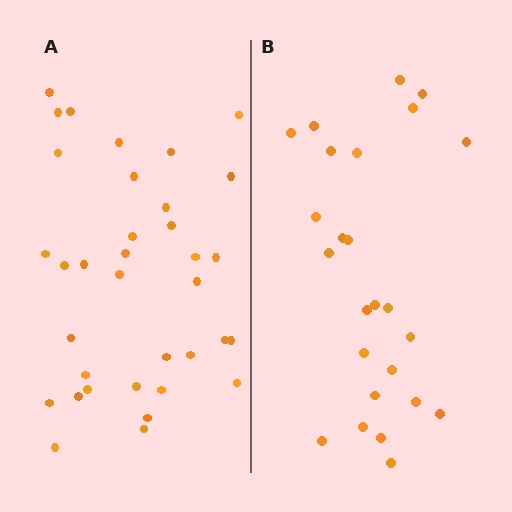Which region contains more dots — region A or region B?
Region A (the left region) has more dots.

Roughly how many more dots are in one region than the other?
Region A has roughly 10 or so more dots than region B.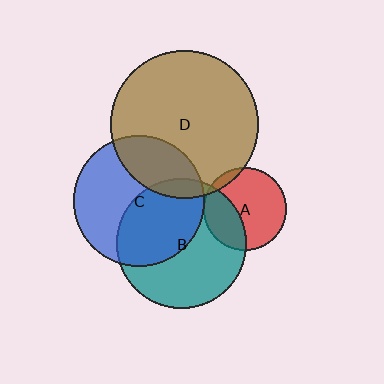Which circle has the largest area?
Circle D (brown).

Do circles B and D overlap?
Yes.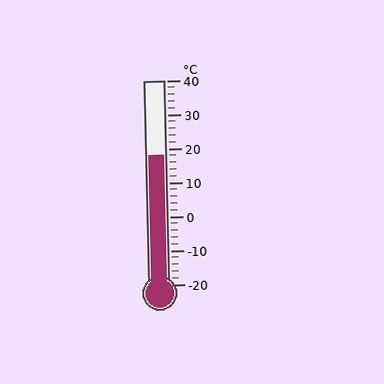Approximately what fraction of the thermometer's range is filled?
The thermometer is filled to approximately 65% of its range.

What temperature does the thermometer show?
The thermometer shows approximately 18°C.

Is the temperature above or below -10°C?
The temperature is above -10°C.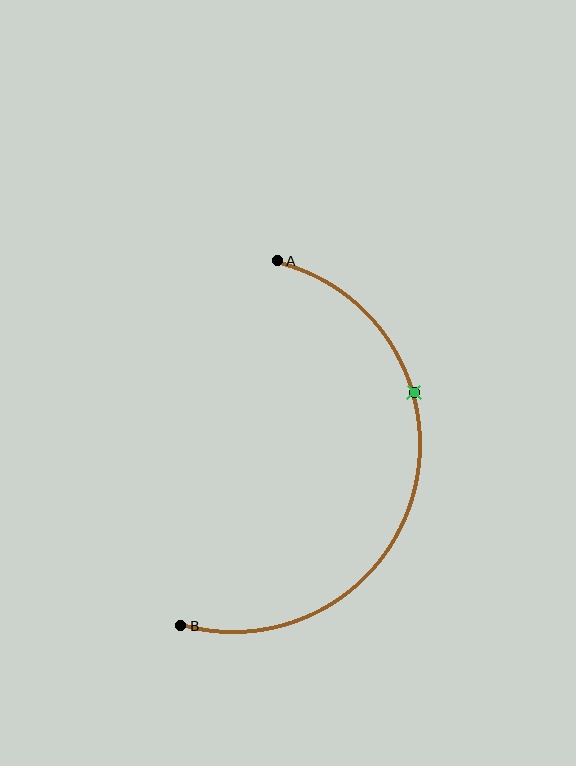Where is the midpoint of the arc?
The arc midpoint is the point on the curve farthest from the straight line joining A and B. It sits to the right of that line.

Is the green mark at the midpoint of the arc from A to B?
No. The green mark lies on the arc but is closer to endpoint A. The arc midpoint would be at the point on the curve equidistant along the arc from both A and B.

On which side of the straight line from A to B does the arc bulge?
The arc bulges to the right of the straight line connecting A and B.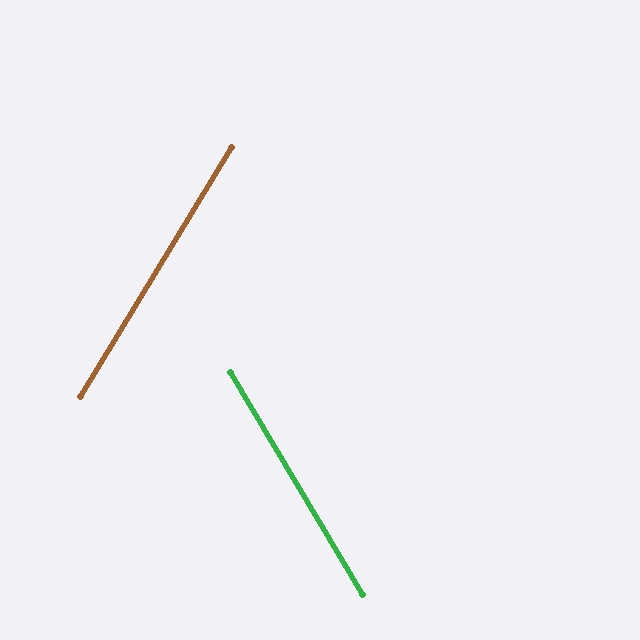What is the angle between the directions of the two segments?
Approximately 62 degrees.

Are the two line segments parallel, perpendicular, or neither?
Neither parallel nor perpendicular — they differ by about 62°.